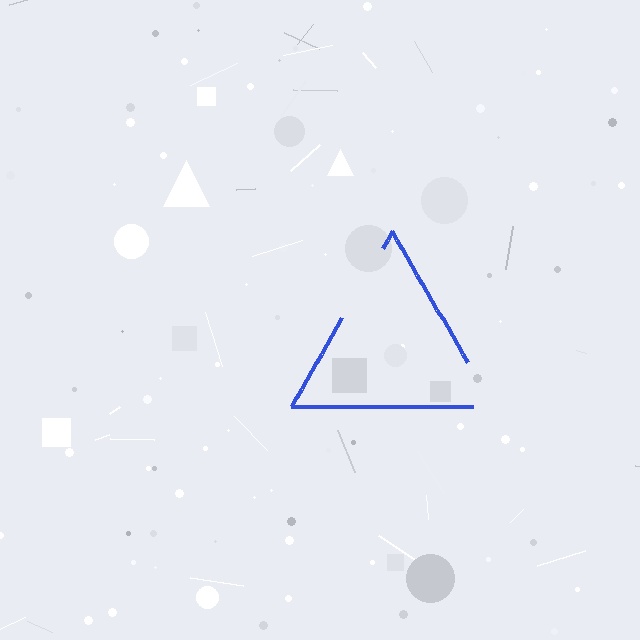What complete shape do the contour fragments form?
The contour fragments form a triangle.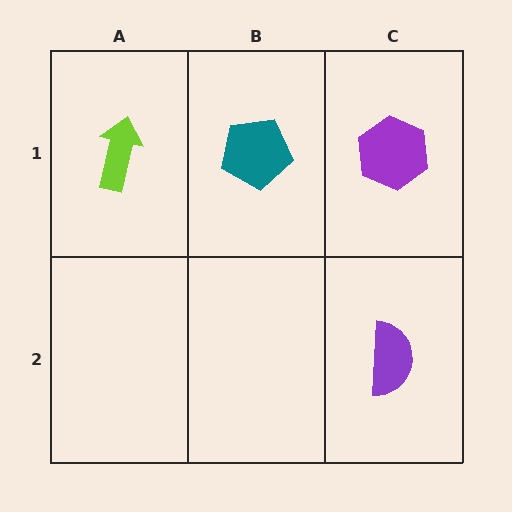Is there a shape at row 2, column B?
No, that cell is empty.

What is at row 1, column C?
A purple hexagon.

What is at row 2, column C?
A purple semicircle.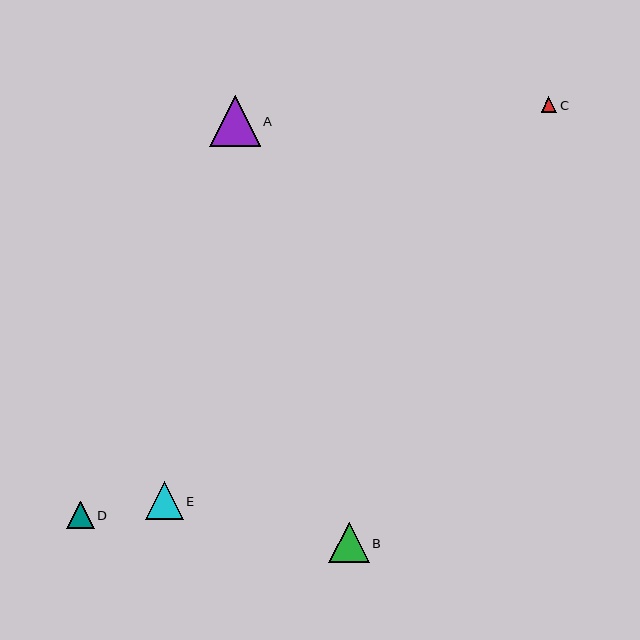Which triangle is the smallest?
Triangle C is the smallest with a size of approximately 15 pixels.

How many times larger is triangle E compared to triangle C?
Triangle E is approximately 2.5 times the size of triangle C.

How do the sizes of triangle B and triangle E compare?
Triangle B and triangle E are approximately the same size.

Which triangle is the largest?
Triangle A is the largest with a size of approximately 50 pixels.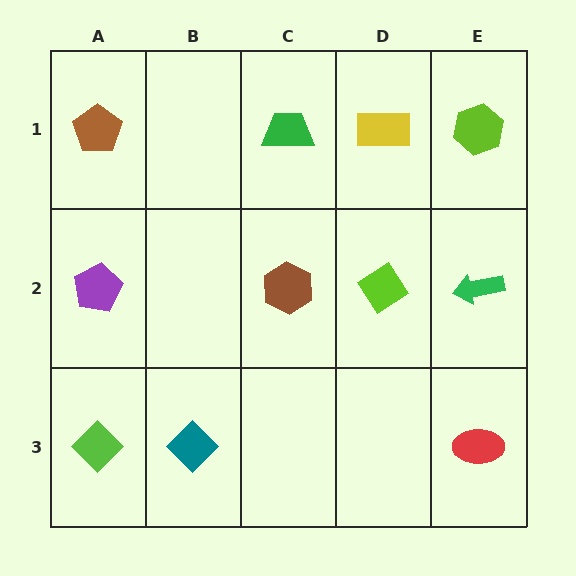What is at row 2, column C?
A brown hexagon.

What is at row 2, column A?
A purple pentagon.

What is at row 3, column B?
A teal diamond.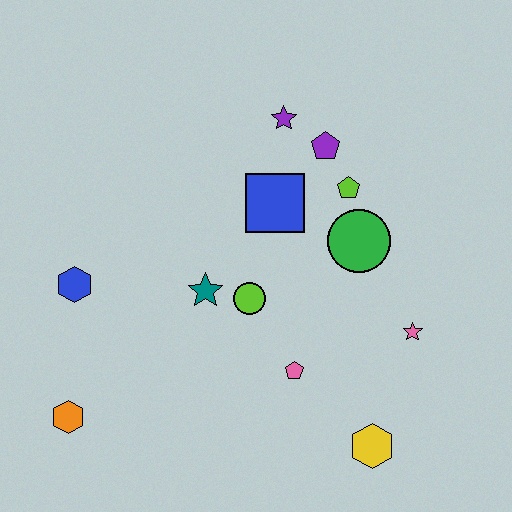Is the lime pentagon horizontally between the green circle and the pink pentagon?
Yes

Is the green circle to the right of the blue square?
Yes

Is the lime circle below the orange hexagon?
No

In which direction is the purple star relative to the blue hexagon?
The purple star is to the right of the blue hexagon.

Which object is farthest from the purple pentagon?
The orange hexagon is farthest from the purple pentagon.